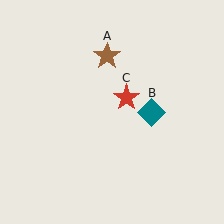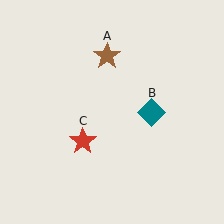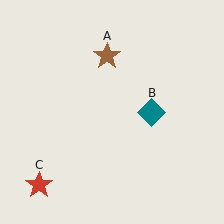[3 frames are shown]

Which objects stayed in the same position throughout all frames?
Brown star (object A) and teal diamond (object B) remained stationary.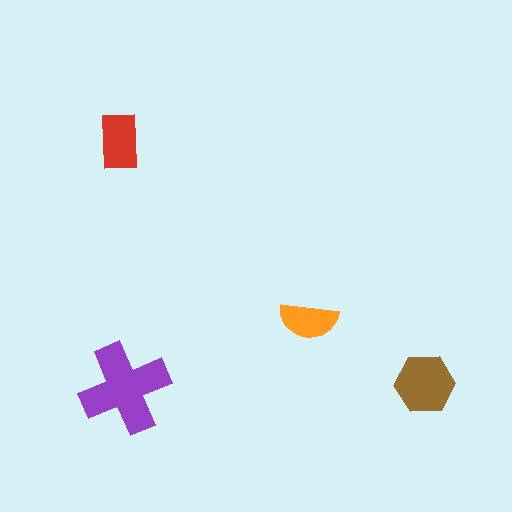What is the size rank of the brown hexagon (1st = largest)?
2nd.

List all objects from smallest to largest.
The orange semicircle, the red rectangle, the brown hexagon, the purple cross.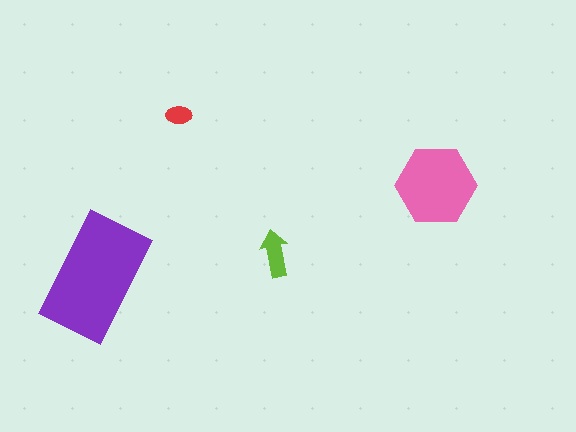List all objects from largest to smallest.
The purple rectangle, the pink hexagon, the lime arrow, the red ellipse.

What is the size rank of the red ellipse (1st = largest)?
4th.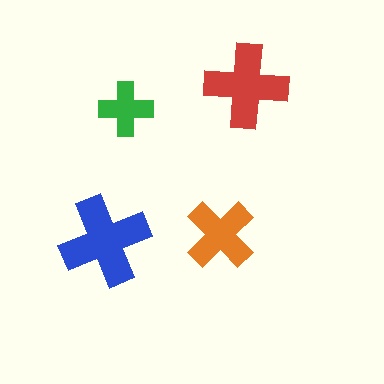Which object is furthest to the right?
The red cross is rightmost.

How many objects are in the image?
There are 4 objects in the image.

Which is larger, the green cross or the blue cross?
The blue one.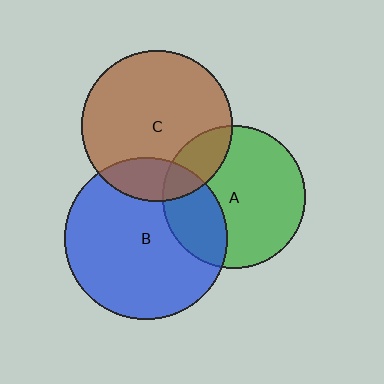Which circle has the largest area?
Circle B (blue).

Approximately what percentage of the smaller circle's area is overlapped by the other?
Approximately 20%.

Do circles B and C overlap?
Yes.